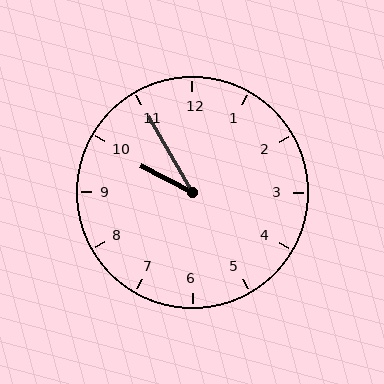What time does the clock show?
9:55.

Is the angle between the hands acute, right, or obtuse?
It is acute.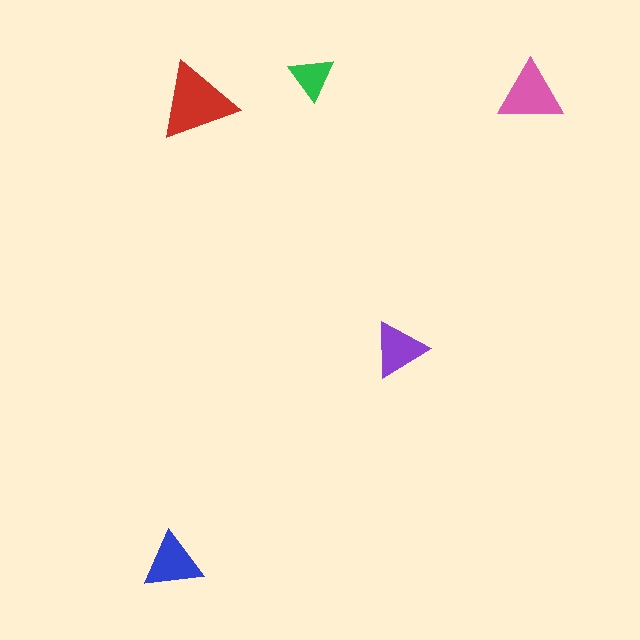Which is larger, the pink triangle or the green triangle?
The pink one.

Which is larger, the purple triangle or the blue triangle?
The blue one.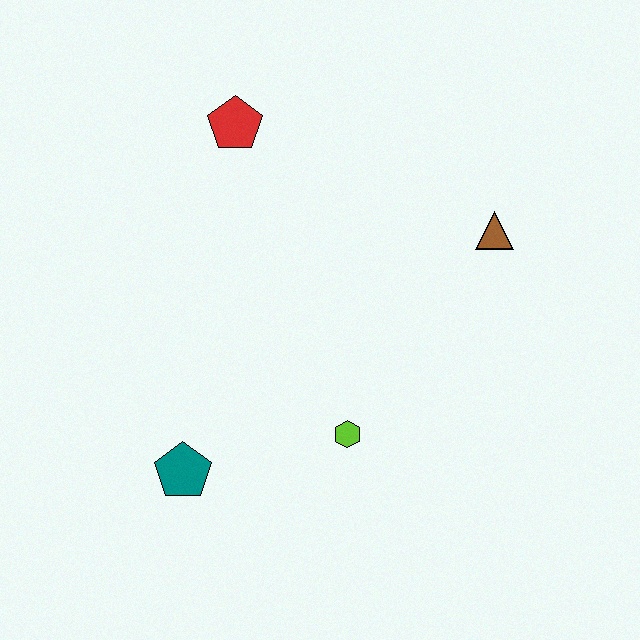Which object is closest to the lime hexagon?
The teal pentagon is closest to the lime hexagon.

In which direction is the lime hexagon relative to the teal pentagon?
The lime hexagon is to the right of the teal pentagon.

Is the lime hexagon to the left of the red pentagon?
No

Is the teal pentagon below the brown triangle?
Yes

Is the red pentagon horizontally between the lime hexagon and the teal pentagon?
Yes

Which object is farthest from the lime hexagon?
The red pentagon is farthest from the lime hexagon.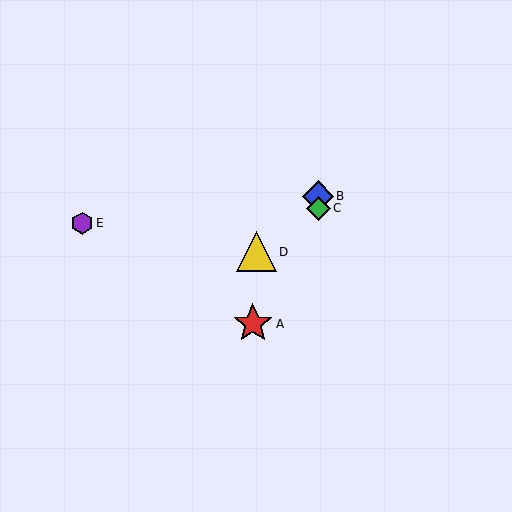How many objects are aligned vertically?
2 objects (B, C) are aligned vertically.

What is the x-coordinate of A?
Object A is at x≈253.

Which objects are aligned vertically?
Objects B, C are aligned vertically.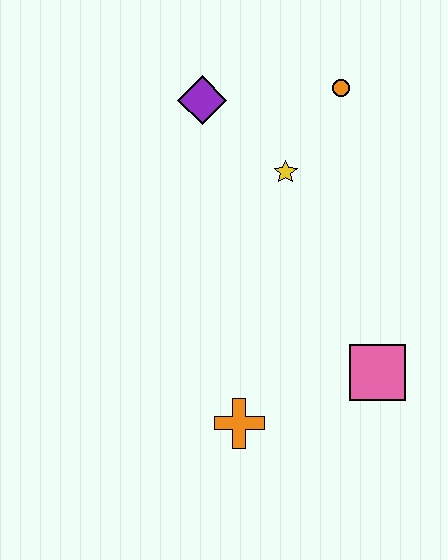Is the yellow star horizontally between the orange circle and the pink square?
No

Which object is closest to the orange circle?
The yellow star is closest to the orange circle.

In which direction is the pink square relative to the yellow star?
The pink square is below the yellow star.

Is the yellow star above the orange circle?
No